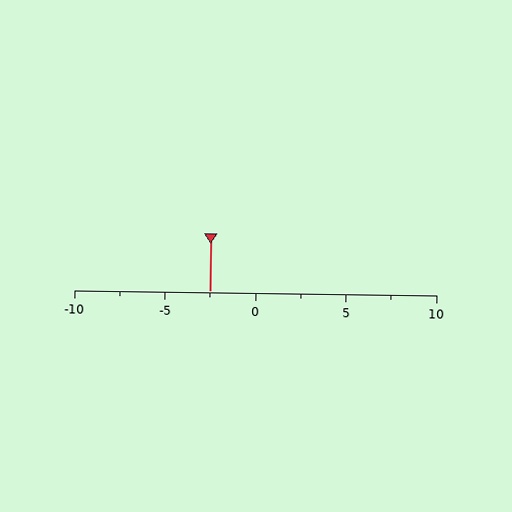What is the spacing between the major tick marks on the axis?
The major ticks are spaced 5 apart.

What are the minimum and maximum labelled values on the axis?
The axis runs from -10 to 10.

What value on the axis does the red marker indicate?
The marker indicates approximately -2.5.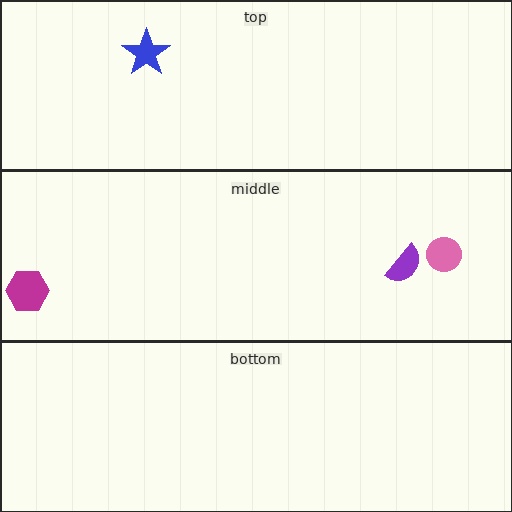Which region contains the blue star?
The top region.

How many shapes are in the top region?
1.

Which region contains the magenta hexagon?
The middle region.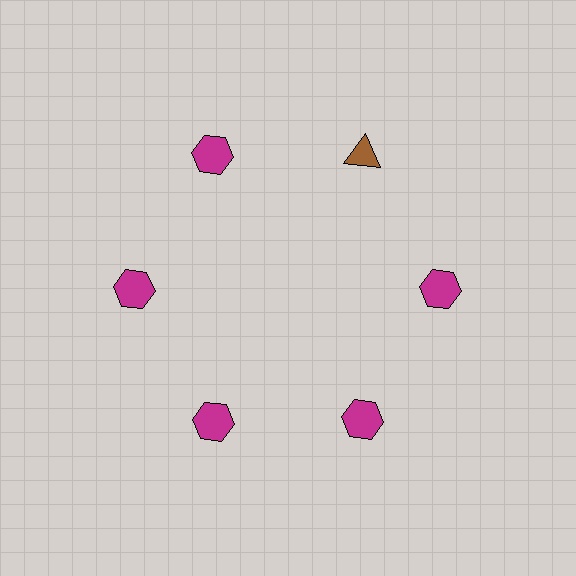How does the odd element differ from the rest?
It differs in both color (brown instead of magenta) and shape (triangle instead of hexagon).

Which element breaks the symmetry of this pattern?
The brown triangle at roughly the 1 o'clock position breaks the symmetry. All other shapes are magenta hexagons.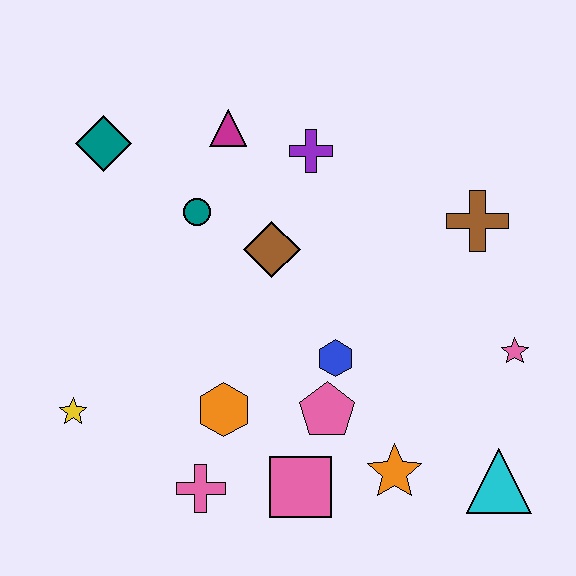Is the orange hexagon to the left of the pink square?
Yes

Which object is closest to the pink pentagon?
The blue hexagon is closest to the pink pentagon.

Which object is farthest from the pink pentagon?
The teal diamond is farthest from the pink pentagon.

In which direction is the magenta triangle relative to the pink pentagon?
The magenta triangle is above the pink pentagon.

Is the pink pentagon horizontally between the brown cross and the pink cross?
Yes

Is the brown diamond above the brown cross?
No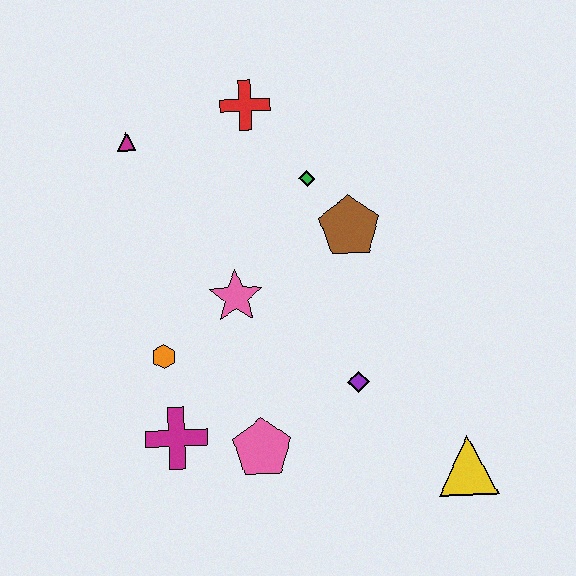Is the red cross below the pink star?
No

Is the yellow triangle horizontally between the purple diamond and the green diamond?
No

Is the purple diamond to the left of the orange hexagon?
No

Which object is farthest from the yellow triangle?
The magenta triangle is farthest from the yellow triangle.